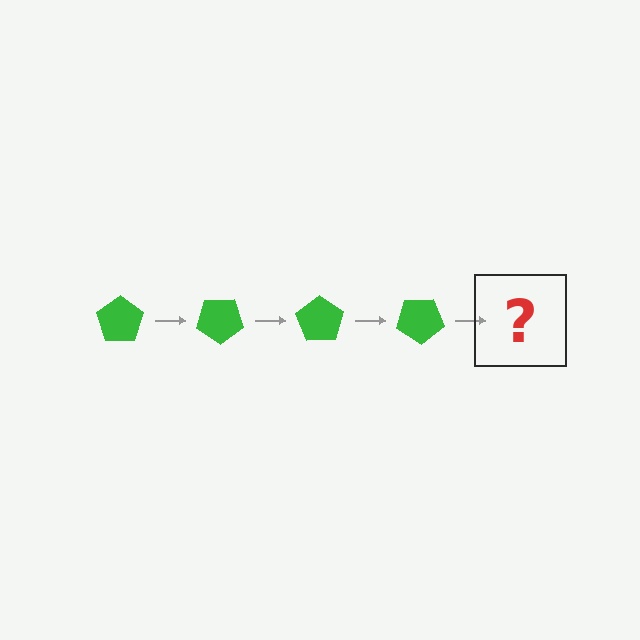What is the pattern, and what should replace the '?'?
The pattern is that the pentagon rotates 35 degrees each step. The '?' should be a green pentagon rotated 140 degrees.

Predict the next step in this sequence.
The next step is a green pentagon rotated 140 degrees.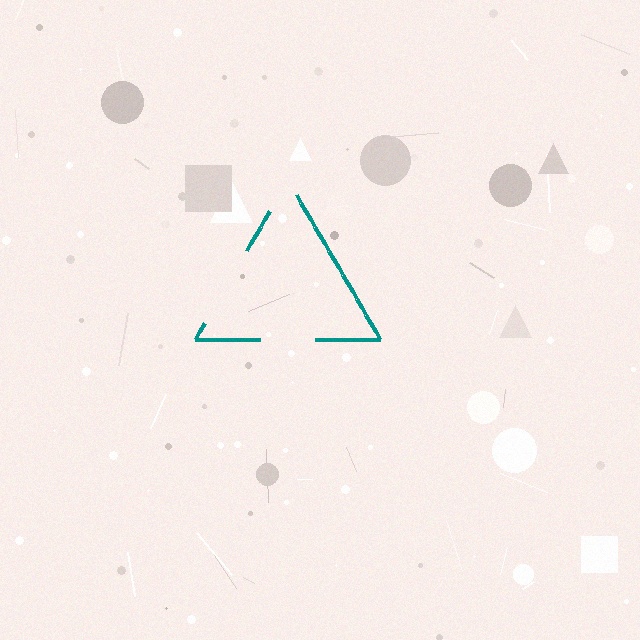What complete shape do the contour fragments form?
The contour fragments form a triangle.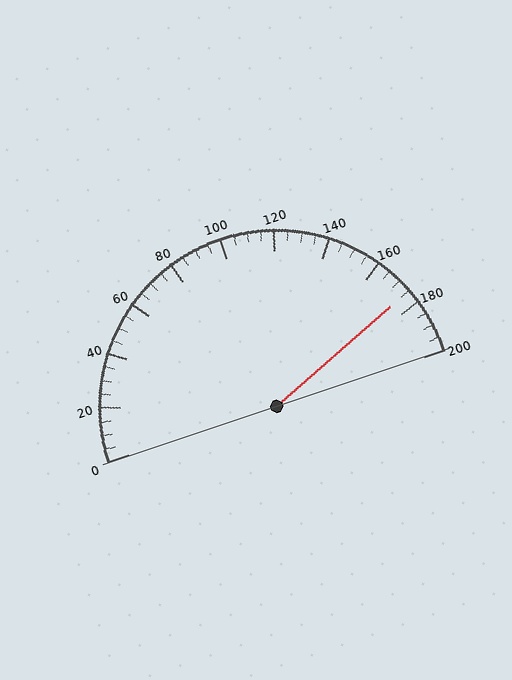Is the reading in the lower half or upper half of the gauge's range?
The reading is in the upper half of the range (0 to 200).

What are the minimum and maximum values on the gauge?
The gauge ranges from 0 to 200.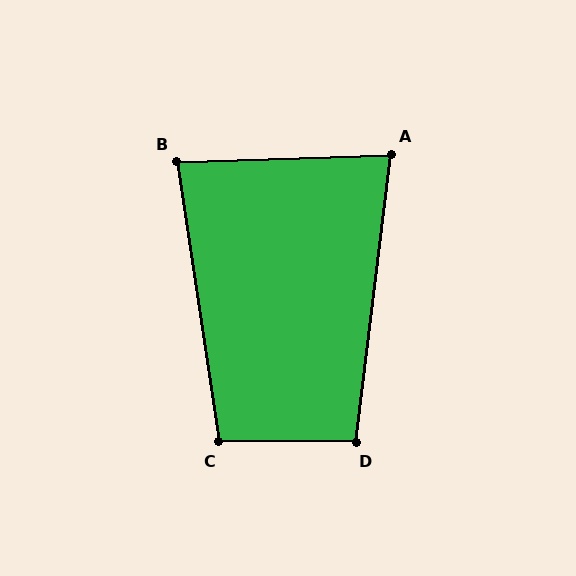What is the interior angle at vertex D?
Approximately 97 degrees (obtuse).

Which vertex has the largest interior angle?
C, at approximately 99 degrees.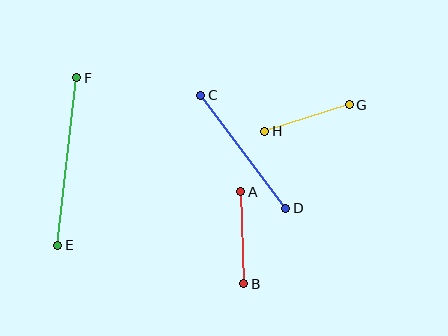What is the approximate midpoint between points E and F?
The midpoint is at approximately (67, 162) pixels.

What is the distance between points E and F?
The distance is approximately 169 pixels.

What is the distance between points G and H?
The distance is approximately 89 pixels.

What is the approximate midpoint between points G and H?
The midpoint is at approximately (307, 118) pixels.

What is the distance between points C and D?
The distance is approximately 141 pixels.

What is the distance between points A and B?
The distance is approximately 92 pixels.